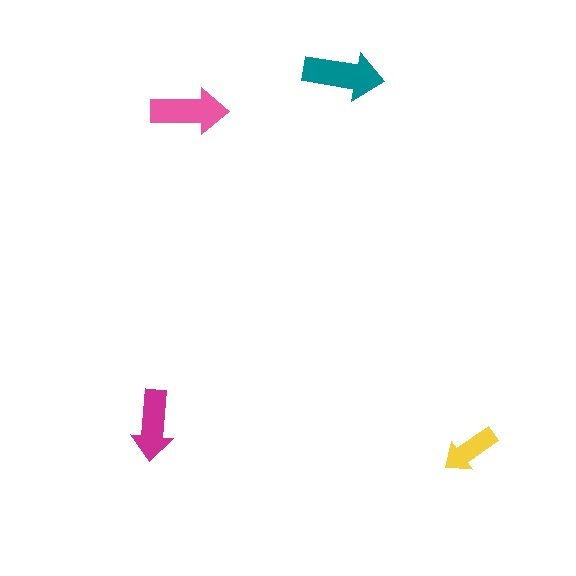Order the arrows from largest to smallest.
the teal one, the pink one, the magenta one, the yellow one.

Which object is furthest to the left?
The magenta arrow is leftmost.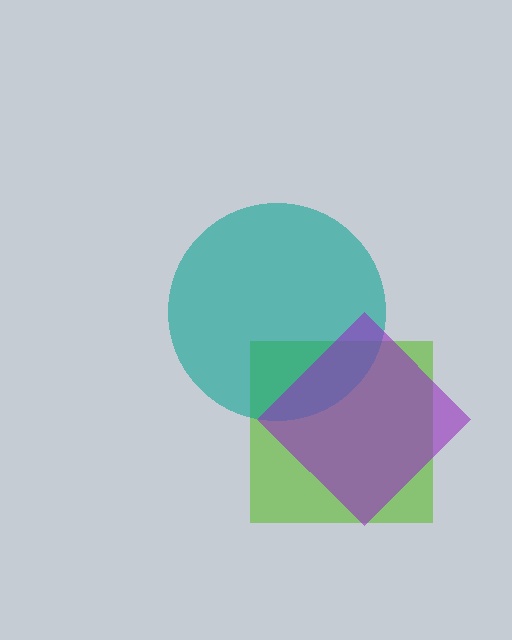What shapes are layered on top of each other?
The layered shapes are: a lime square, a teal circle, a purple diamond.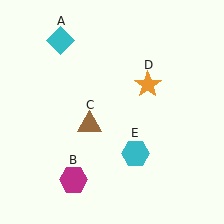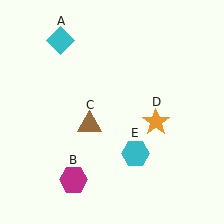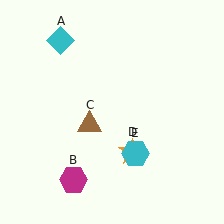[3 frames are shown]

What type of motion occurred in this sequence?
The orange star (object D) rotated clockwise around the center of the scene.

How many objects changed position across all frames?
1 object changed position: orange star (object D).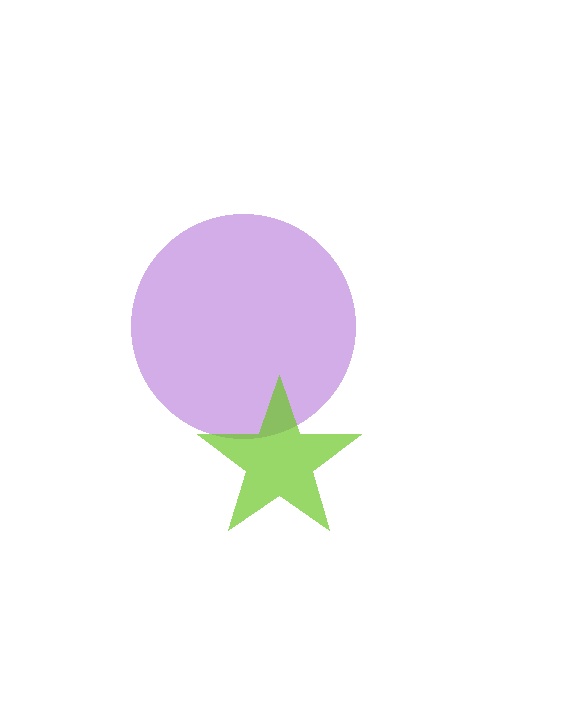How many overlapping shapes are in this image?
There are 2 overlapping shapes in the image.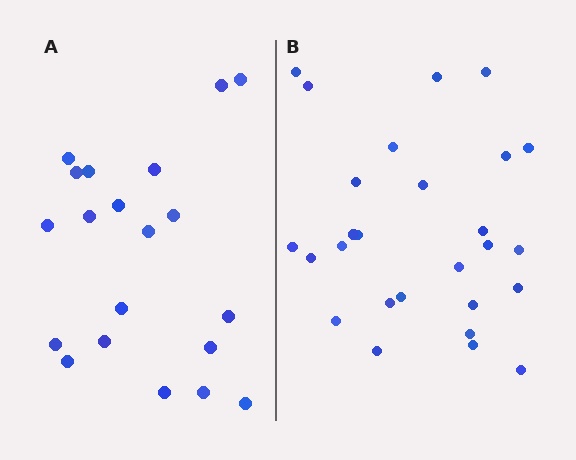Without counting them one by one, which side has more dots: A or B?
Region B (the right region) has more dots.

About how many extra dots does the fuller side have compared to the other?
Region B has roughly 8 or so more dots than region A.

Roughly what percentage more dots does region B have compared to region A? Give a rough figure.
About 35% more.